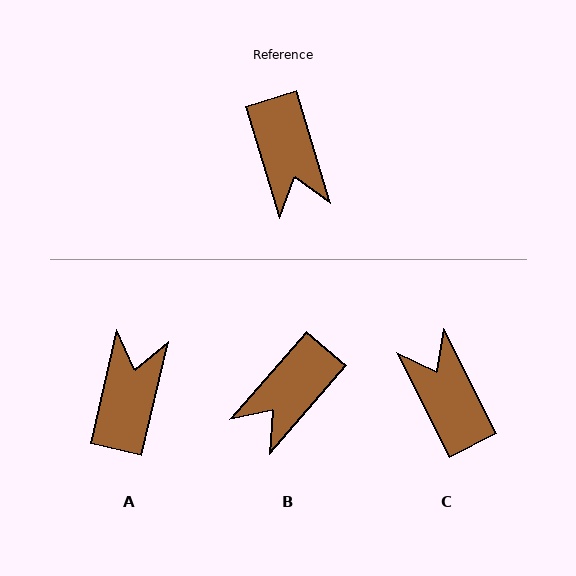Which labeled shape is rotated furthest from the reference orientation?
C, about 170 degrees away.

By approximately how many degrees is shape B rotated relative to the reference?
Approximately 58 degrees clockwise.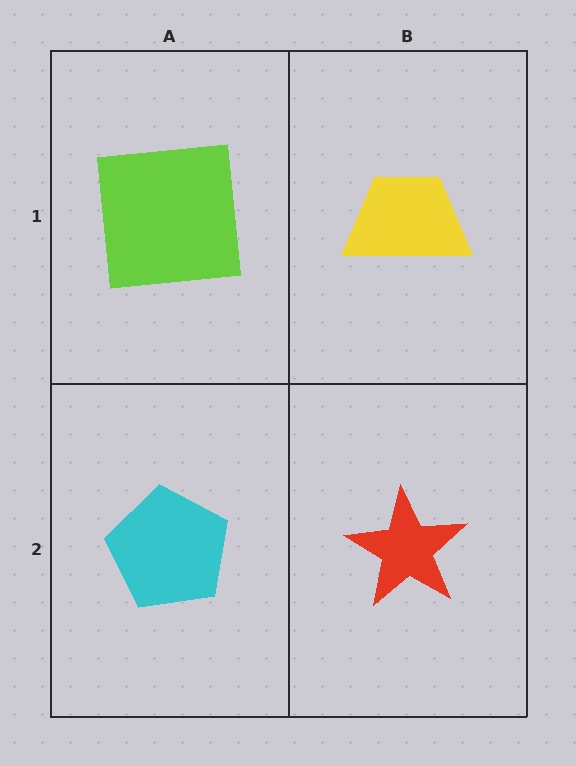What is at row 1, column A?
A lime square.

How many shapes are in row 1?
2 shapes.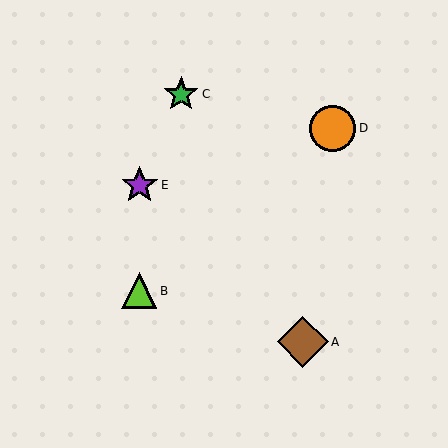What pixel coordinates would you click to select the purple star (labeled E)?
Click at (140, 185) to select the purple star E.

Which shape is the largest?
The brown diamond (labeled A) is the largest.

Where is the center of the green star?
The center of the green star is at (181, 94).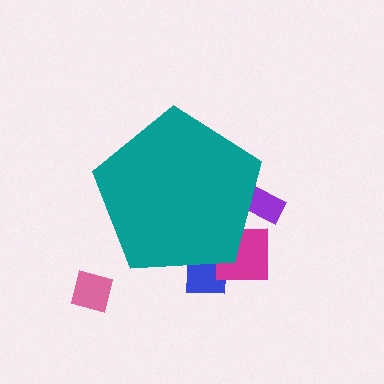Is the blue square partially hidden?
Yes, the blue square is partially hidden behind the teal pentagon.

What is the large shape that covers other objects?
A teal pentagon.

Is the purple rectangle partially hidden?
Yes, the purple rectangle is partially hidden behind the teal pentagon.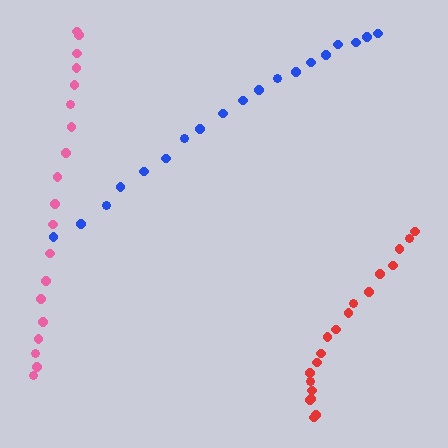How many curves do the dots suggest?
There are 3 distinct paths.